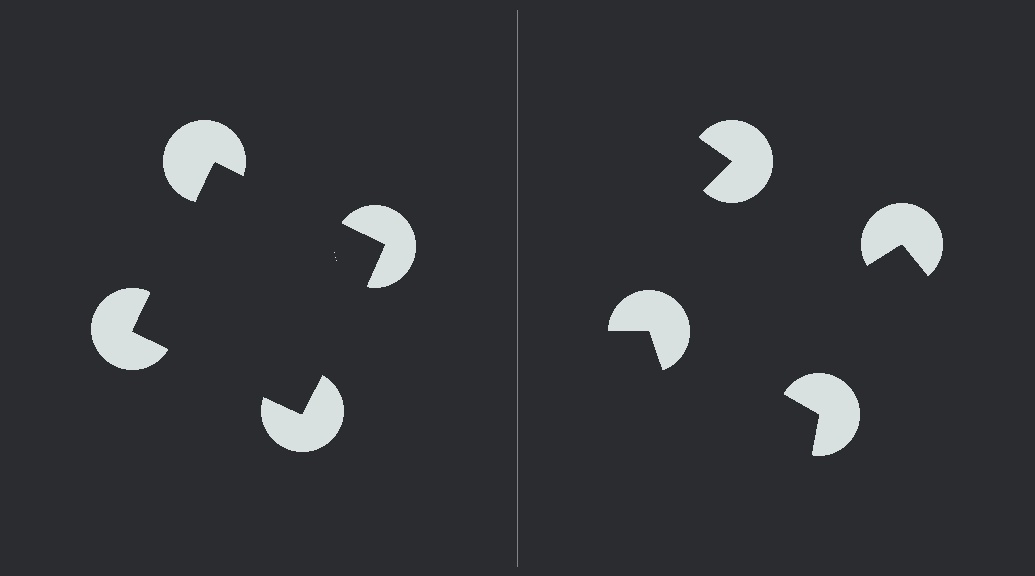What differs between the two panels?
The pac-man discs are positioned identically on both sides; only the wedge orientations differ. On the left they align to a square; on the right they are misaligned.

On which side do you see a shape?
An illusory square appears on the left side. On the right side the wedge cuts are rotated, so no coherent shape forms.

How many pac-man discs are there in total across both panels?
8 — 4 on each side.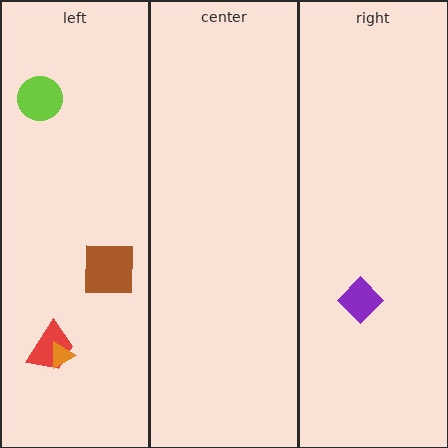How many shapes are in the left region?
4.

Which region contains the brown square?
The left region.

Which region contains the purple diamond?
The right region.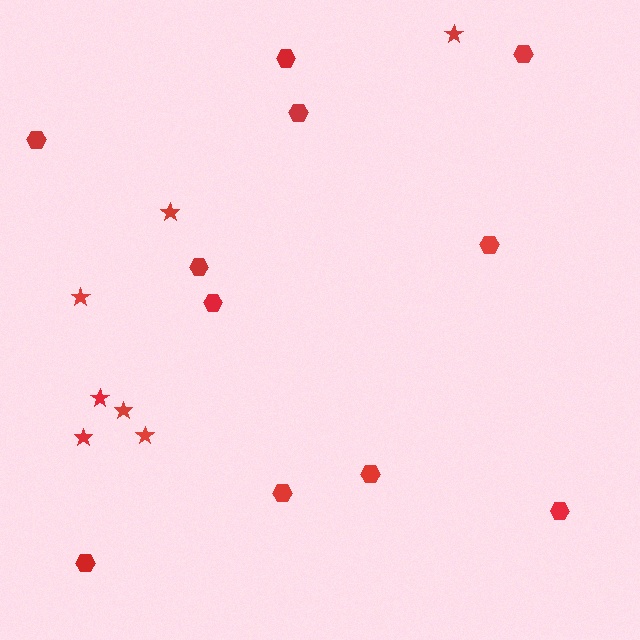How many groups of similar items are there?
There are 2 groups: one group of hexagons (11) and one group of stars (7).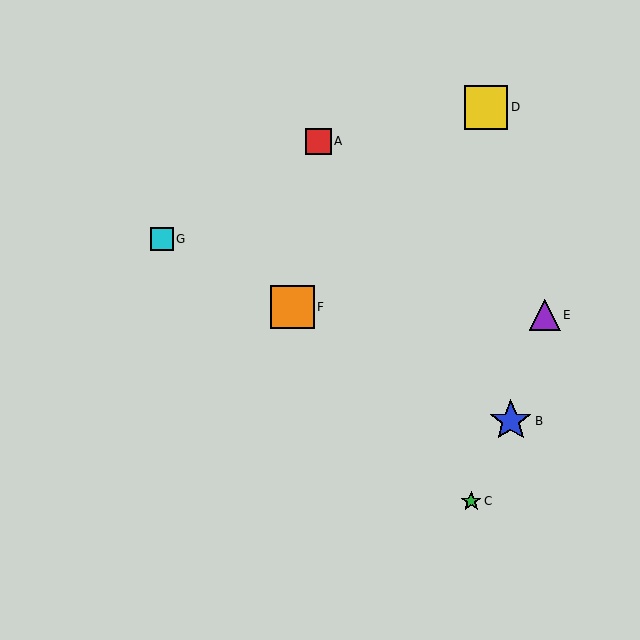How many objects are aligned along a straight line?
3 objects (B, F, G) are aligned along a straight line.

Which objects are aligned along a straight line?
Objects B, F, G are aligned along a straight line.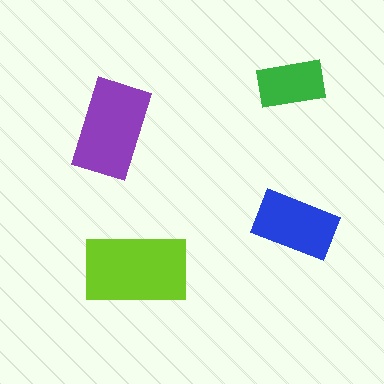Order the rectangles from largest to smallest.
the lime one, the purple one, the blue one, the green one.